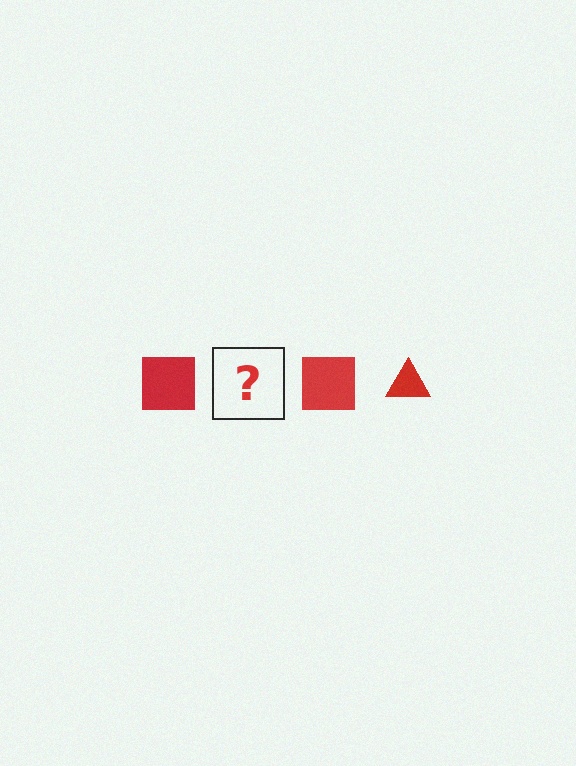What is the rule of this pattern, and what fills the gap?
The rule is that the pattern cycles through square, triangle shapes in red. The gap should be filled with a red triangle.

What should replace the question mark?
The question mark should be replaced with a red triangle.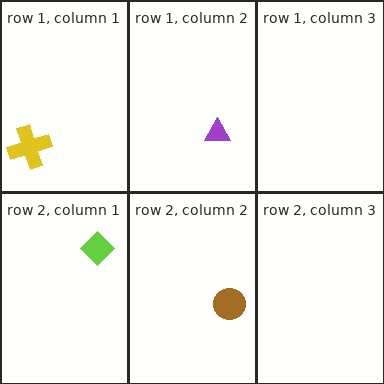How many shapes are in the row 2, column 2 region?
1.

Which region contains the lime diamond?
The row 2, column 1 region.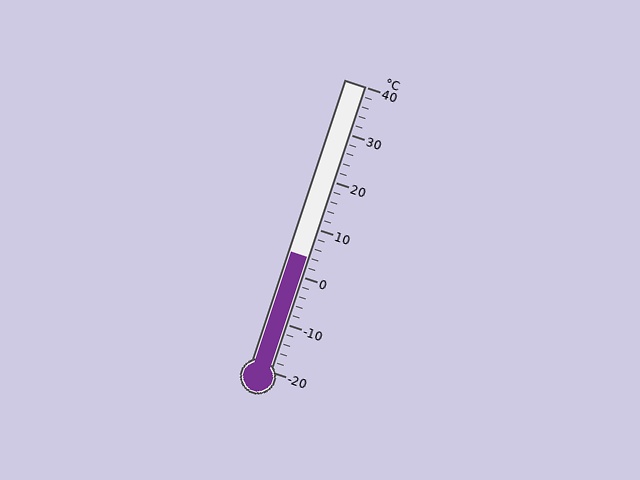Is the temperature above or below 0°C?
The temperature is above 0°C.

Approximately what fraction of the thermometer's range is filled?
The thermometer is filled to approximately 40% of its range.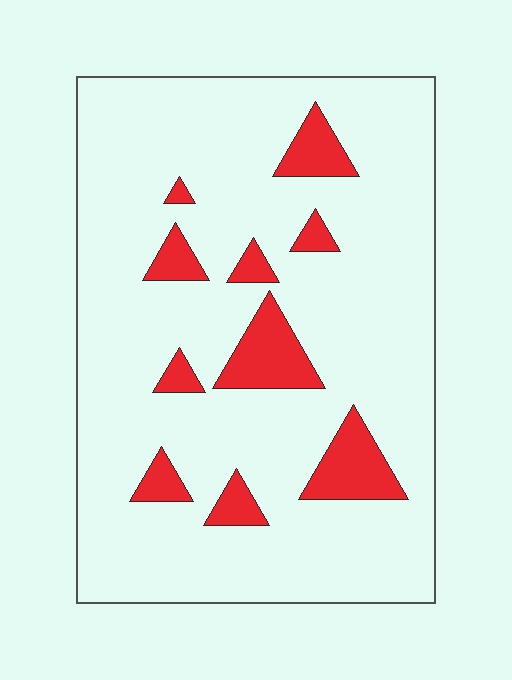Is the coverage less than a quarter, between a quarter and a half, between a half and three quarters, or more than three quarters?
Less than a quarter.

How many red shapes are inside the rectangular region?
10.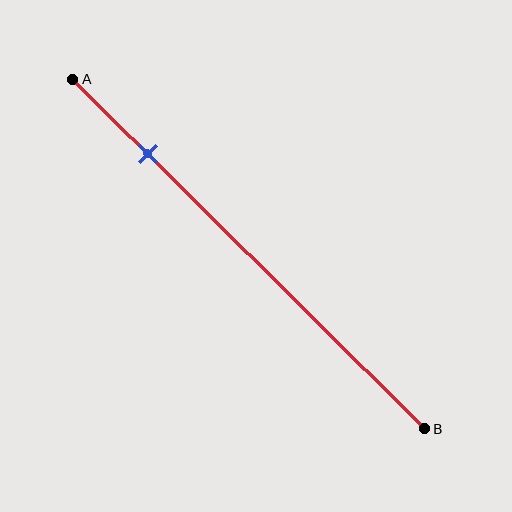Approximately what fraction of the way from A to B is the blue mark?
The blue mark is approximately 20% of the way from A to B.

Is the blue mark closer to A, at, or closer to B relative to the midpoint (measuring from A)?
The blue mark is closer to point A than the midpoint of segment AB.